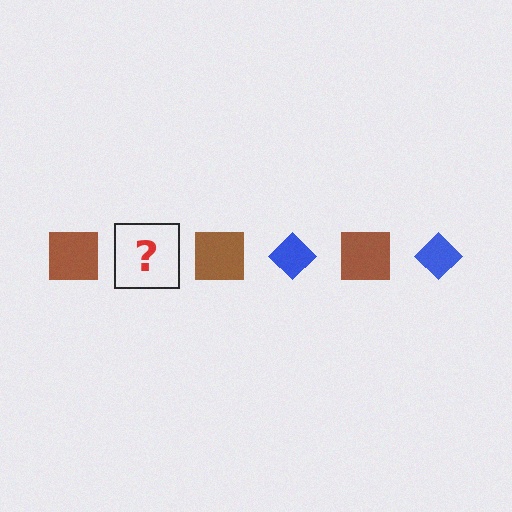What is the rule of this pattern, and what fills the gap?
The rule is that the pattern alternates between brown square and blue diamond. The gap should be filled with a blue diamond.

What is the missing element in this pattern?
The missing element is a blue diamond.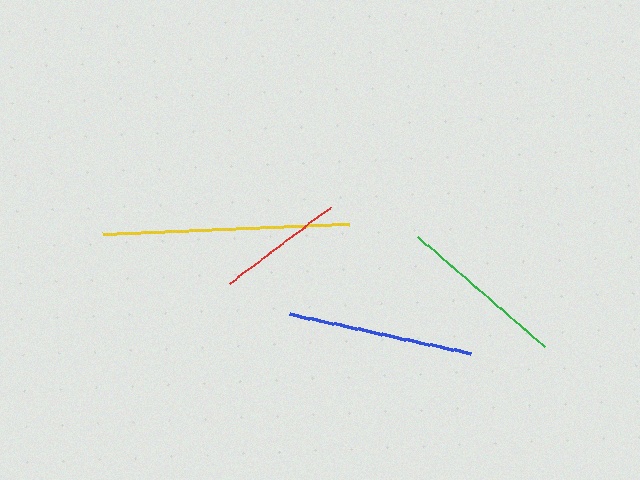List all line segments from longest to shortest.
From longest to shortest: yellow, blue, green, red.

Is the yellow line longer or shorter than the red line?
The yellow line is longer than the red line.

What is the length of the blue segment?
The blue segment is approximately 185 pixels long.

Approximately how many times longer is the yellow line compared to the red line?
The yellow line is approximately 2.0 times the length of the red line.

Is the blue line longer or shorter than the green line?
The blue line is longer than the green line.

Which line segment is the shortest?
The red line is the shortest at approximately 126 pixels.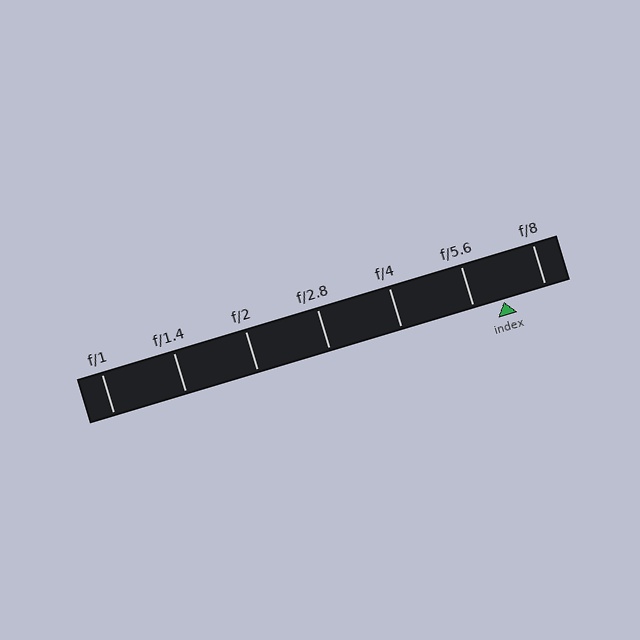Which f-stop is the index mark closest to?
The index mark is closest to f/5.6.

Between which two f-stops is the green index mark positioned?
The index mark is between f/5.6 and f/8.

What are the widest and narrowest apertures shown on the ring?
The widest aperture shown is f/1 and the narrowest is f/8.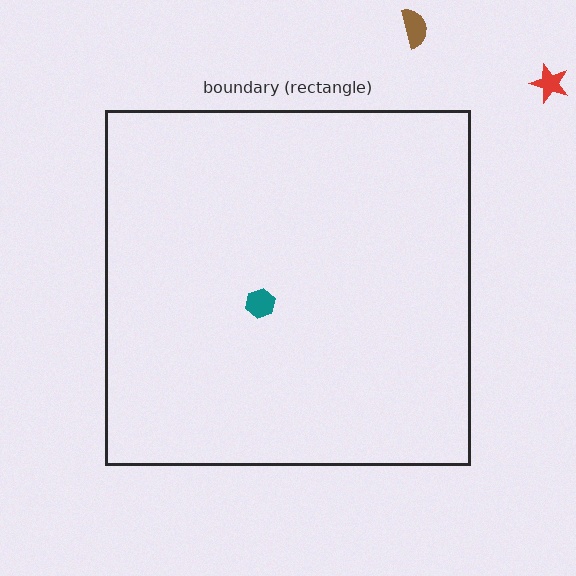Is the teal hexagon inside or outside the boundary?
Inside.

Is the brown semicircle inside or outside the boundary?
Outside.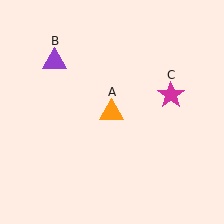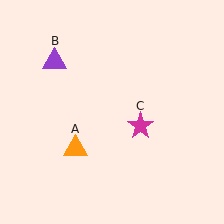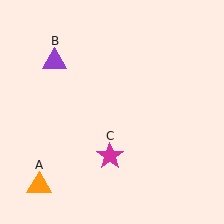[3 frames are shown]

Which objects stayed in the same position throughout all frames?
Purple triangle (object B) remained stationary.